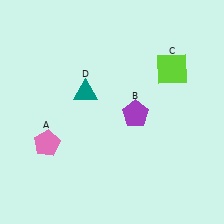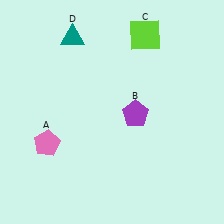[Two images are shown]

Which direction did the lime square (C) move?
The lime square (C) moved up.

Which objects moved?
The objects that moved are: the lime square (C), the teal triangle (D).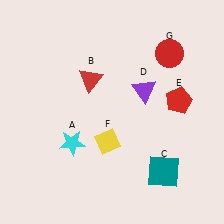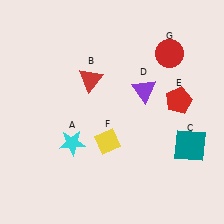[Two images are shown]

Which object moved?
The teal square (C) moved right.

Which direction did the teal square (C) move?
The teal square (C) moved right.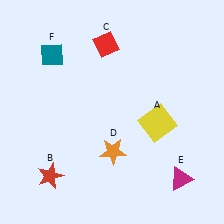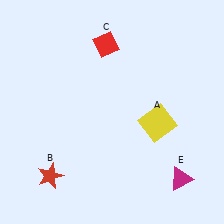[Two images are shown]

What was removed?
The teal diamond (F), the orange star (D) were removed in Image 2.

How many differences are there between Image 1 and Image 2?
There are 2 differences between the two images.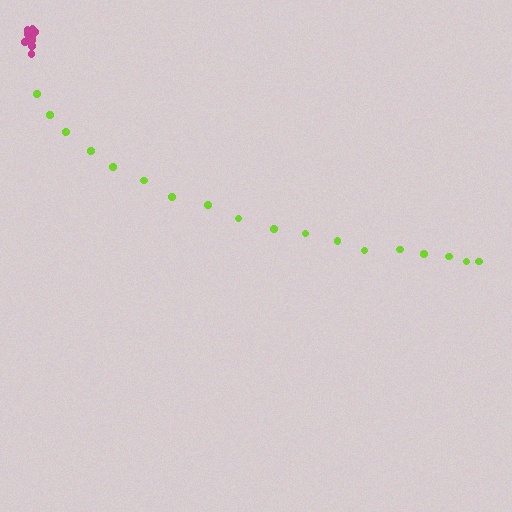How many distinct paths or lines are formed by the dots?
There are 2 distinct paths.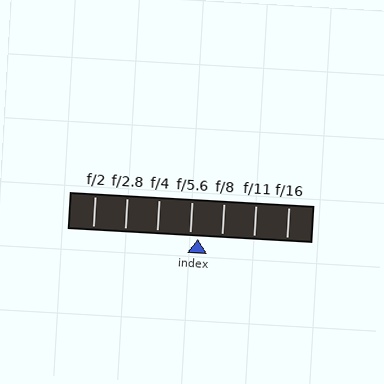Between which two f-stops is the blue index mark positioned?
The index mark is between f/5.6 and f/8.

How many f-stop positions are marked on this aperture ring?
There are 7 f-stop positions marked.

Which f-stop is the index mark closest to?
The index mark is closest to f/5.6.